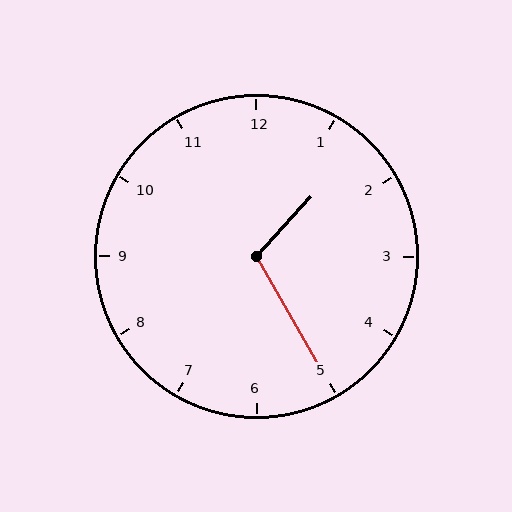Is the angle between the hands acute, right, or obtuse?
It is obtuse.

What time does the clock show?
1:25.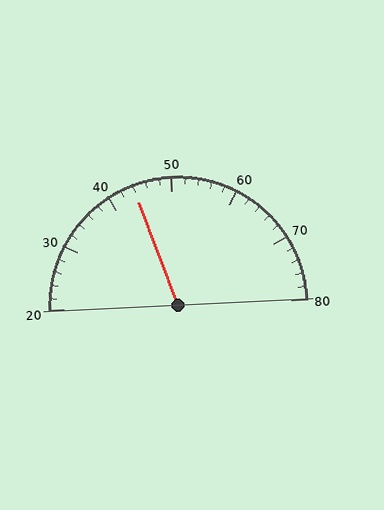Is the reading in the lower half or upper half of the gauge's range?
The reading is in the lower half of the range (20 to 80).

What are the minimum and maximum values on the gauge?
The gauge ranges from 20 to 80.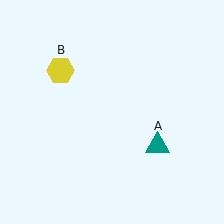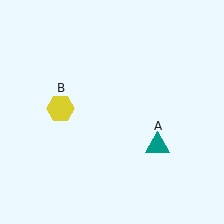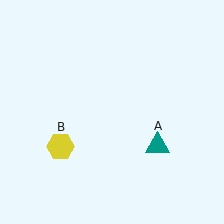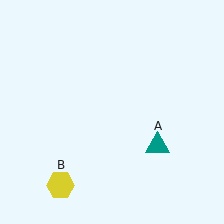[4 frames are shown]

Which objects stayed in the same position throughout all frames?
Teal triangle (object A) remained stationary.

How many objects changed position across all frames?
1 object changed position: yellow hexagon (object B).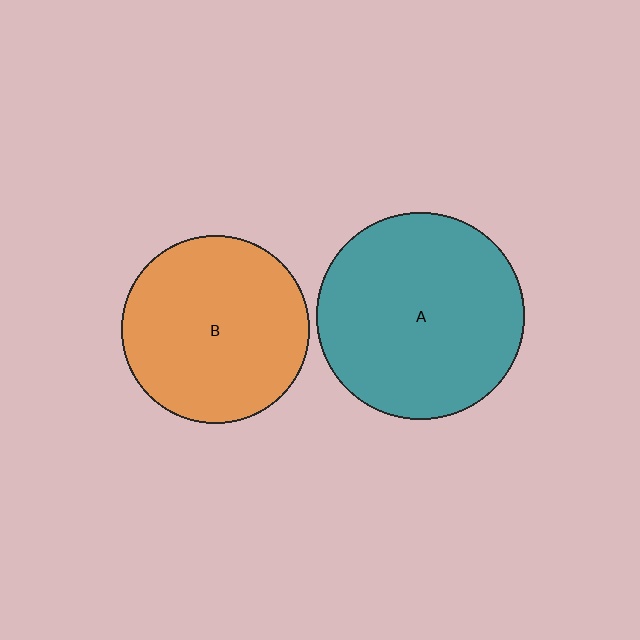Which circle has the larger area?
Circle A (teal).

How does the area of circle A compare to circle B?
Approximately 1.2 times.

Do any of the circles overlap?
No, none of the circles overlap.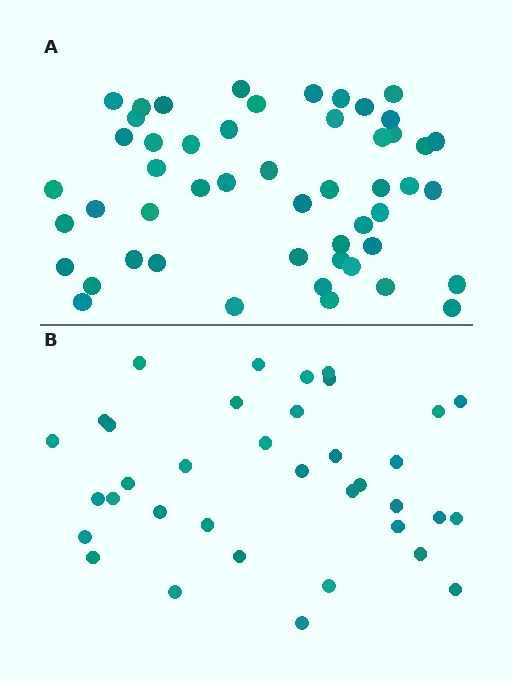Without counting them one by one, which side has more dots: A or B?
Region A (the top region) has more dots.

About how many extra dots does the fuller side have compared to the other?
Region A has approximately 15 more dots than region B.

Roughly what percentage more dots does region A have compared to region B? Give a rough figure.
About 40% more.